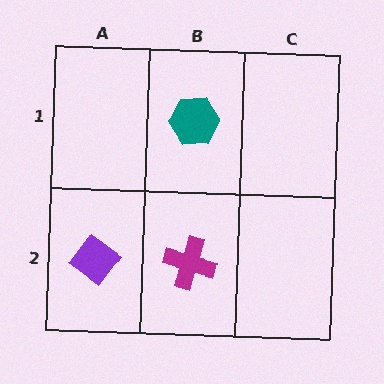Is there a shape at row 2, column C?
No, that cell is empty.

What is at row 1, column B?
A teal hexagon.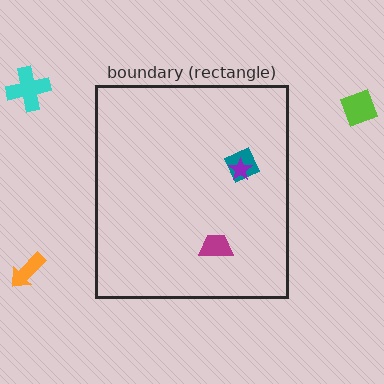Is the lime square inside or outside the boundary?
Outside.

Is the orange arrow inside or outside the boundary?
Outside.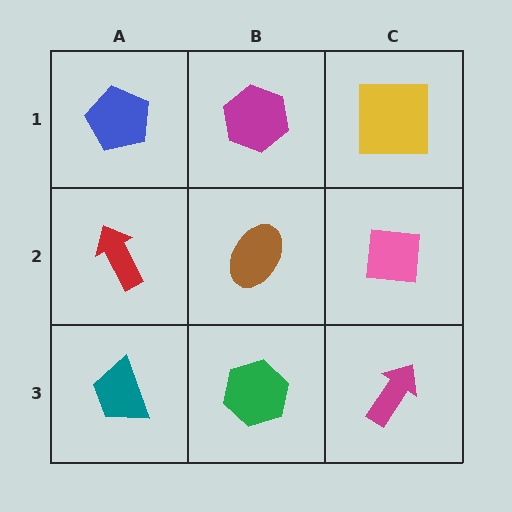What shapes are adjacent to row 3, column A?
A red arrow (row 2, column A), a green hexagon (row 3, column B).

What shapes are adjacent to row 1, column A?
A red arrow (row 2, column A), a magenta hexagon (row 1, column B).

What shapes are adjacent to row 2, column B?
A magenta hexagon (row 1, column B), a green hexagon (row 3, column B), a red arrow (row 2, column A), a pink square (row 2, column C).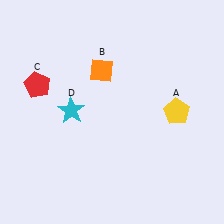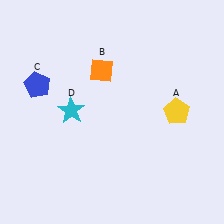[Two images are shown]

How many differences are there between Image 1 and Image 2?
There is 1 difference between the two images.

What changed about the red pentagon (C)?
In Image 1, C is red. In Image 2, it changed to blue.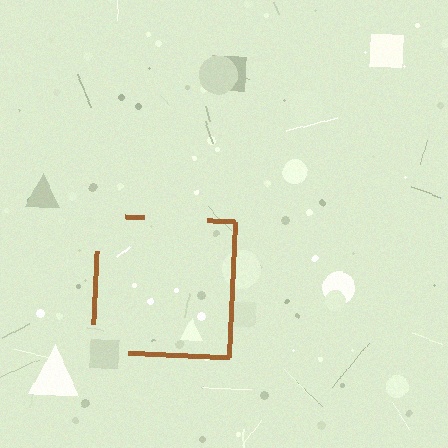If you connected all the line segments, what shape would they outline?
They would outline a square.